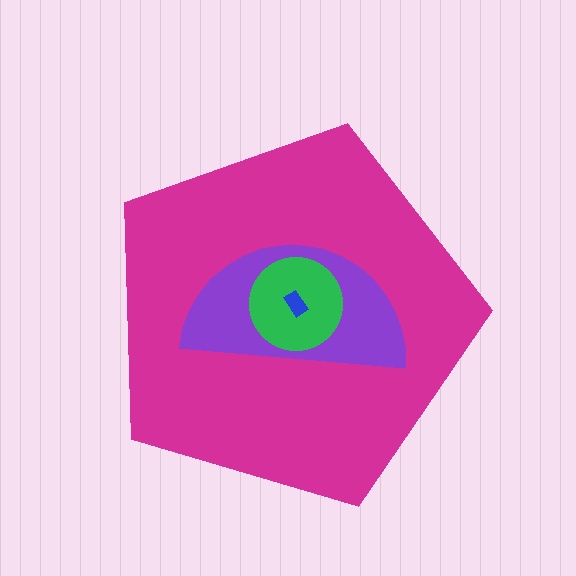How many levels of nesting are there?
4.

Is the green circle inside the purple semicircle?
Yes.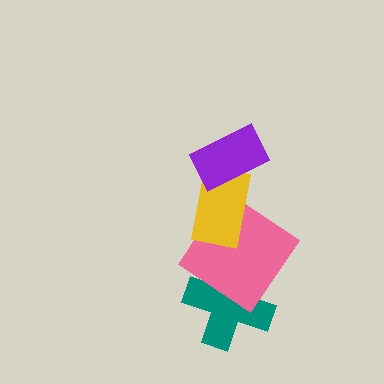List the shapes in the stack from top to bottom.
From top to bottom: the purple rectangle, the yellow rectangle, the pink diamond, the teal cross.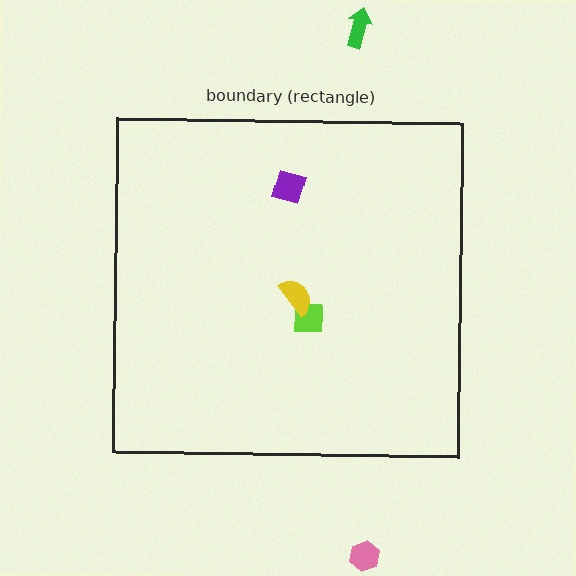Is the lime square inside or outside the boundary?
Inside.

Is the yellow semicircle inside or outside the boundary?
Inside.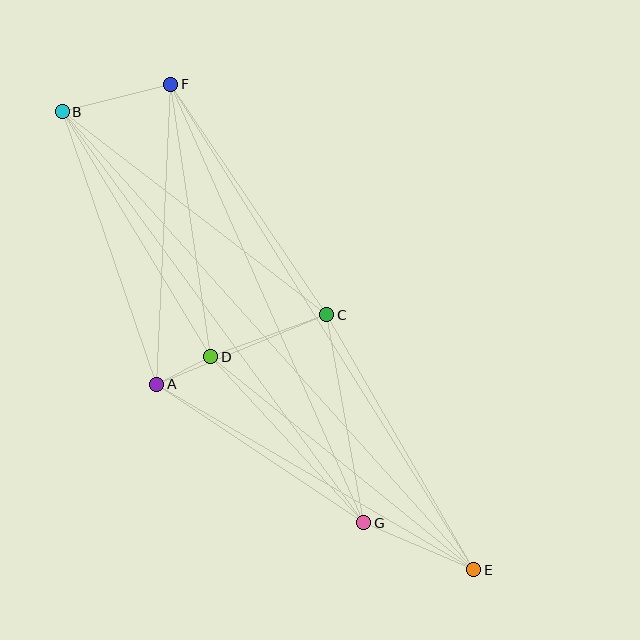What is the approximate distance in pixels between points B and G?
The distance between B and G is approximately 510 pixels.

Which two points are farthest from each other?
Points B and E are farthest from each other.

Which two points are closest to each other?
Points A and D are closest to each other.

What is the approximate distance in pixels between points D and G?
The distance between D and G is approximately 226 pixels.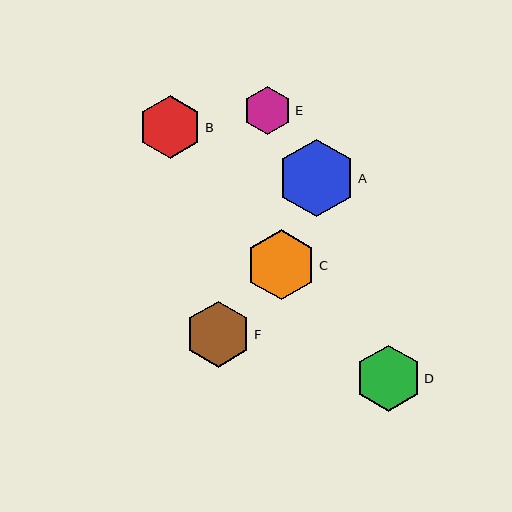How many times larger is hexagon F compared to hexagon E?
Hexagon F is approximately 1.4 times the size of hexagon E.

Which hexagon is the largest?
Hexagon A is the largest with a size of approximately 78 pixels.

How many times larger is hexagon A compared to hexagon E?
Hexagon A is approximately 1.6 times the size of hexagon E.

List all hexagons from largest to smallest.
From largest to smallest: A, C, D, F, B, E.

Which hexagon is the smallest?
Hexagon E is the smallest with a size of approximately 48 pixels.